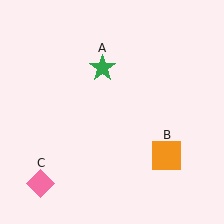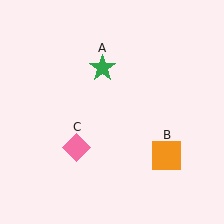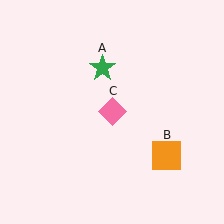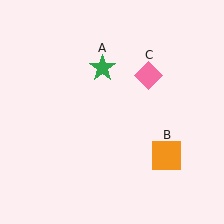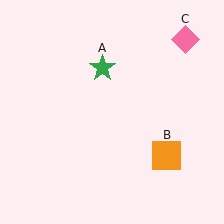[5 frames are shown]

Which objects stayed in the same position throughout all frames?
Green star (object A) and orange square (object B) remained stationary.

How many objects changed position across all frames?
1 object changed position: pink diamond (object C).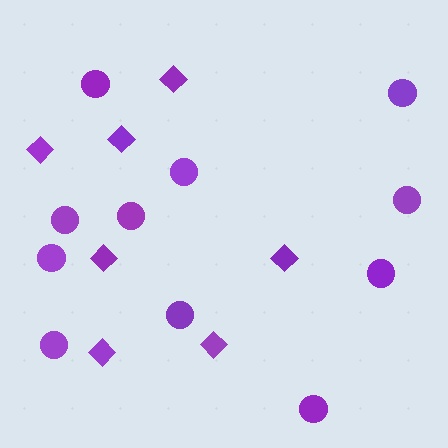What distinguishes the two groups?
There are 2 groups: one group of diamonds (7) and one group of circles (11).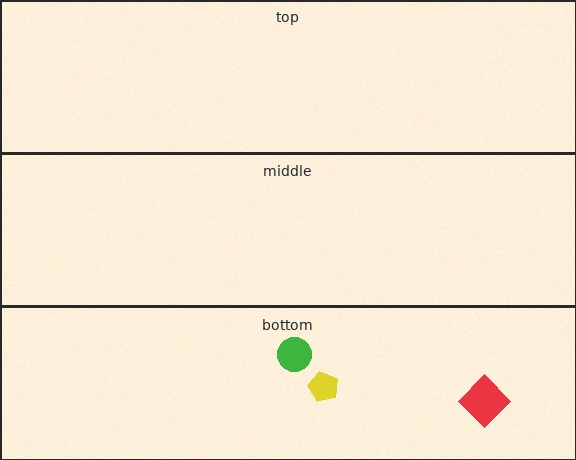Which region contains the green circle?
The bottom region.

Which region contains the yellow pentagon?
The bottom region.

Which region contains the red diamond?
The bottom region.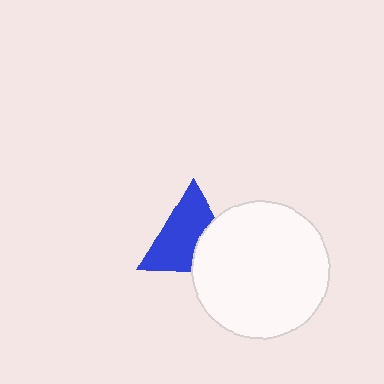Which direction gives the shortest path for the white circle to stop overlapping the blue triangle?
Moving right gives the shortest separation.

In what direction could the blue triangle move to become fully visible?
The blue triangle could move left. That would shift it out from behind the white circle entirely.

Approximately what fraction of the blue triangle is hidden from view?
Roughly 34% of the blue triangle is hidden behind the white circle.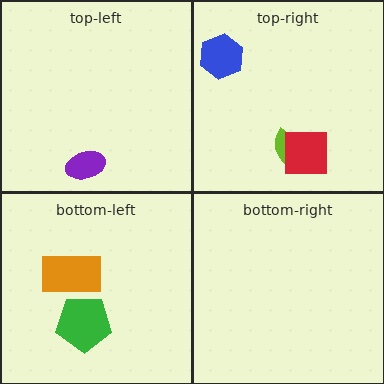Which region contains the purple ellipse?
The top-left region.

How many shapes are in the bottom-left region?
2.